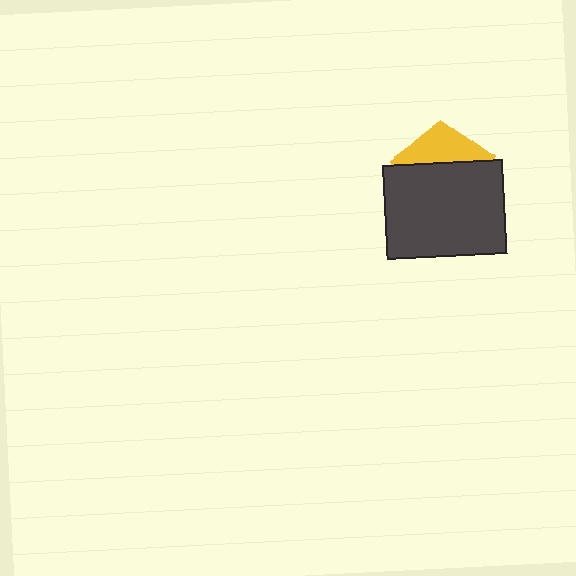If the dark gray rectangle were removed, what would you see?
You would see the complete yellow pentagon.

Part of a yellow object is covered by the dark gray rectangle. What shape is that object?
It is a pentagon.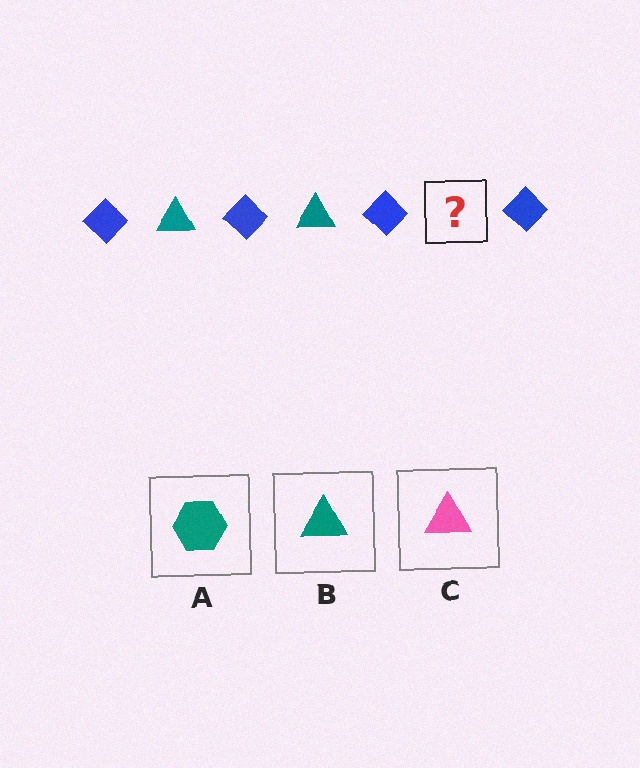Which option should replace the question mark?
Option B.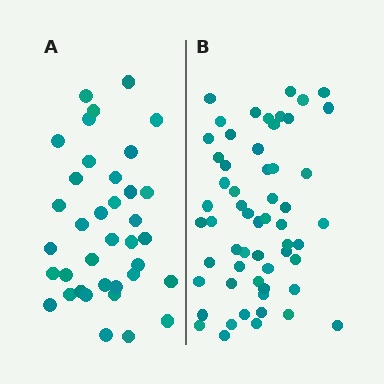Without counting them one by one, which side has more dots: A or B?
Region B (the right region) has more dots.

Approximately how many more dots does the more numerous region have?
Region B has approximately 20 more dots than region A.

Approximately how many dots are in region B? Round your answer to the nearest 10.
About 60 dots. (The exact count is 57, which rounds to 60.)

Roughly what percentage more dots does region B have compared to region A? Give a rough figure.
About 55% more.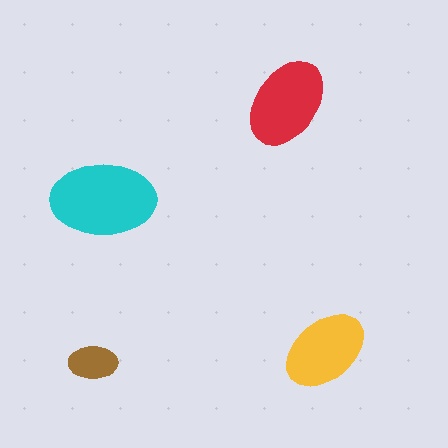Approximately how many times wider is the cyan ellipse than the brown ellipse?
About 2 times wider.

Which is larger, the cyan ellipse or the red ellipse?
The cyan one.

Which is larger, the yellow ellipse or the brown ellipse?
The yellow one.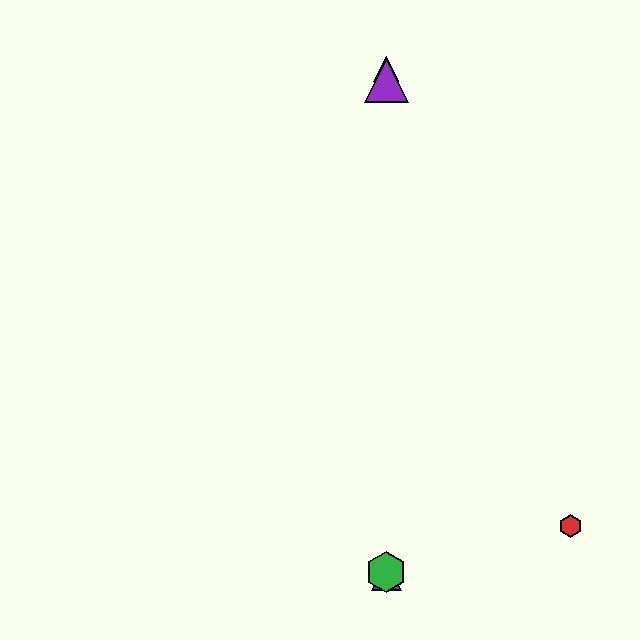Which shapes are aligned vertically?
The blue triangle, the green hexagon, the yellow triangle, the purple triangle are aligned vertically.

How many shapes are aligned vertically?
4 shapes (the blue triangle, the green hexagon, the yellow triangle, the purple triangle) are aligned vertically.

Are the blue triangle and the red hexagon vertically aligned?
No, the blue triangle is at x≈386 and the red hexagon is at x≈571.